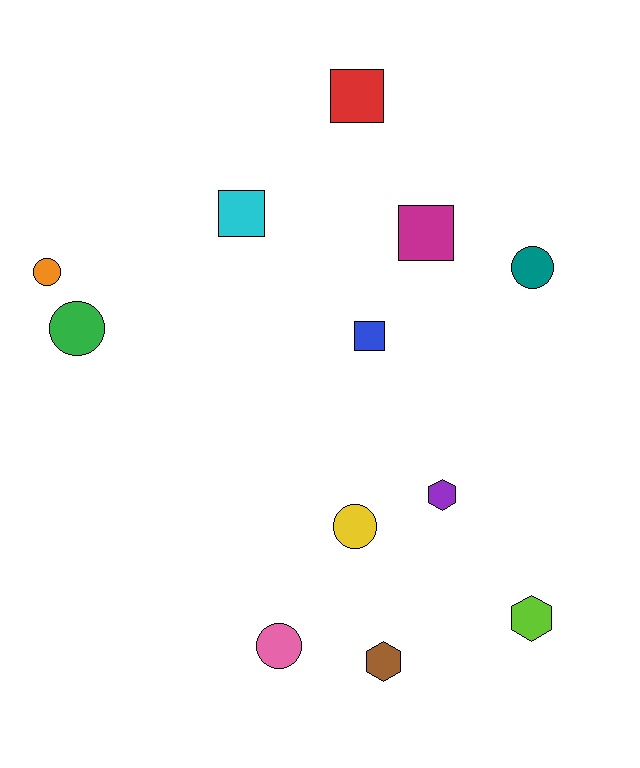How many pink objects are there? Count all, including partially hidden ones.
There is 1 pink object.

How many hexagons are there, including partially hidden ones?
There are 3 hexagons.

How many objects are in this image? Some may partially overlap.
There are 12 objects.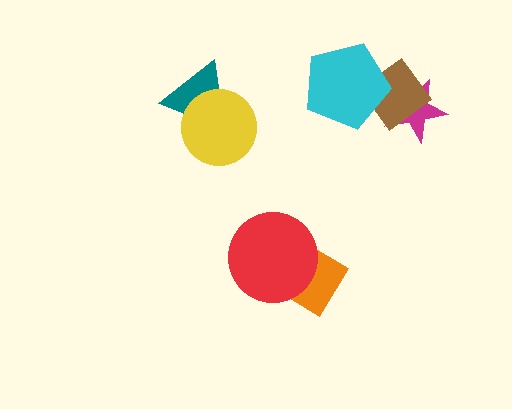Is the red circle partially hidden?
No, no other shape covers it.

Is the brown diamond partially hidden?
Yes, it is partially covered by another shape.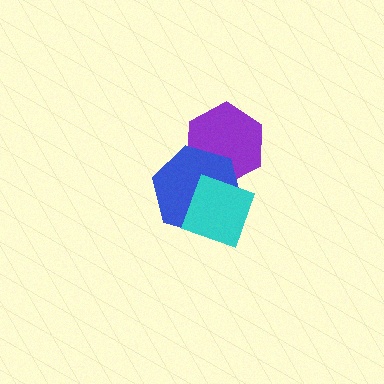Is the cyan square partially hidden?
No, no other shape covers it.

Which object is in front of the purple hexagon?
The blue hexagon is in front of the purple hexagon.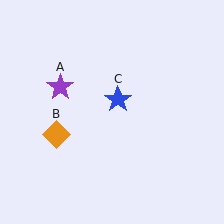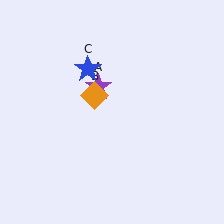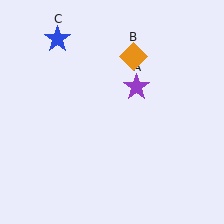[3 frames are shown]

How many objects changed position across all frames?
3 objects changed position: purple star (object A), orange diamond (object B), blue star (object C).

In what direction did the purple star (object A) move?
The purple star (object A) moved right.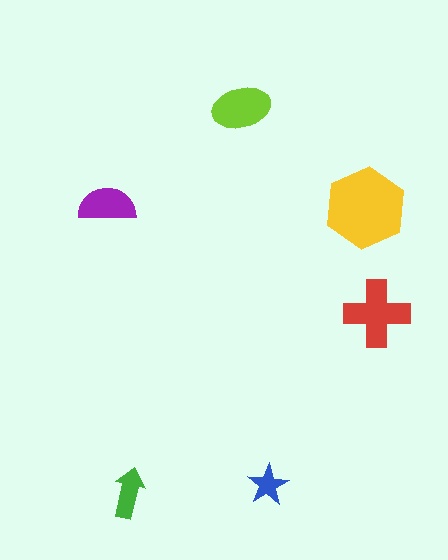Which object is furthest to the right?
The red cross is rightmost.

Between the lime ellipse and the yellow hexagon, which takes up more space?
The yellow hexagon.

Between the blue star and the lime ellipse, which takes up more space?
The lime ellipse.